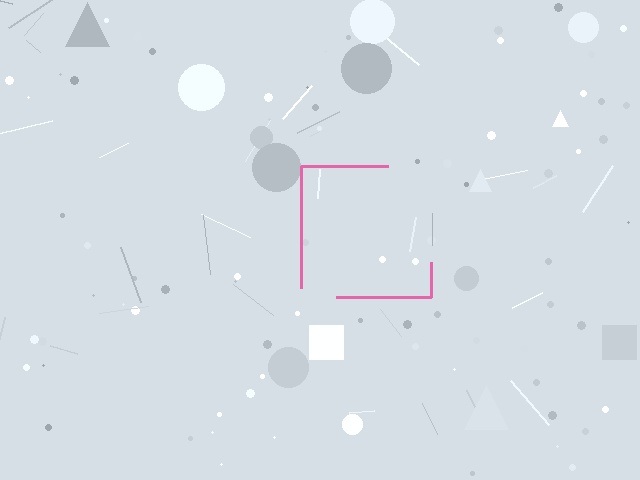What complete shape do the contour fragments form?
The contour fragments form a square.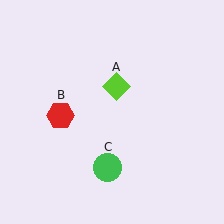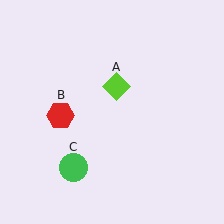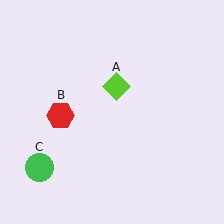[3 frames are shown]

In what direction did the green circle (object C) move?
The green circle (object C) moved left.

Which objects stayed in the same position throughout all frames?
Lime diamond (object A) and red hexagon (object B) remained stationary.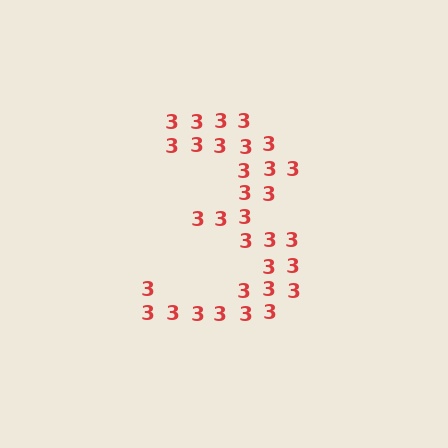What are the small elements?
The small elements are digit 3's.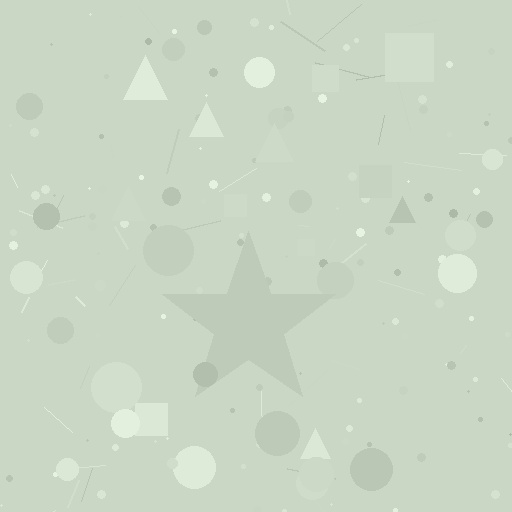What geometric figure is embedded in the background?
A star is embedded in the background.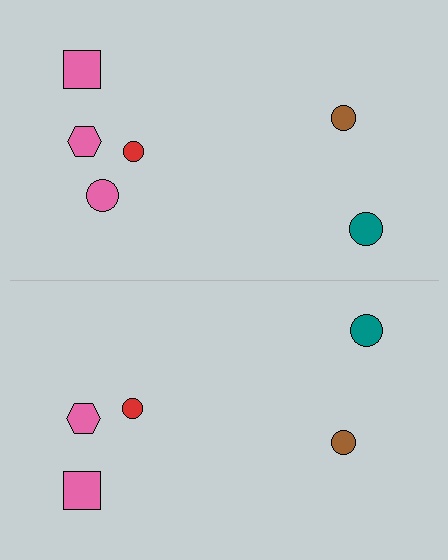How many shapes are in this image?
There are 11 shapes in this image.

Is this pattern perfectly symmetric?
No, the pattern is not perfectly symmetric. A pink circle is missing from the bottom side.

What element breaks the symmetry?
A pink circle is missing from the bottom side.